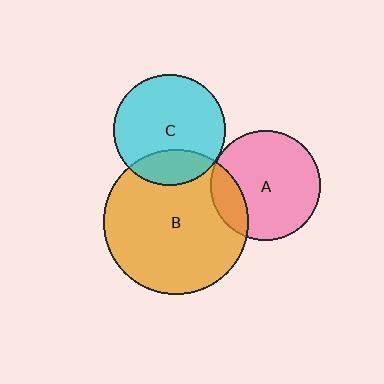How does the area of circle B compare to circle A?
Approximately 1.7 times.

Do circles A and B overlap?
Yes.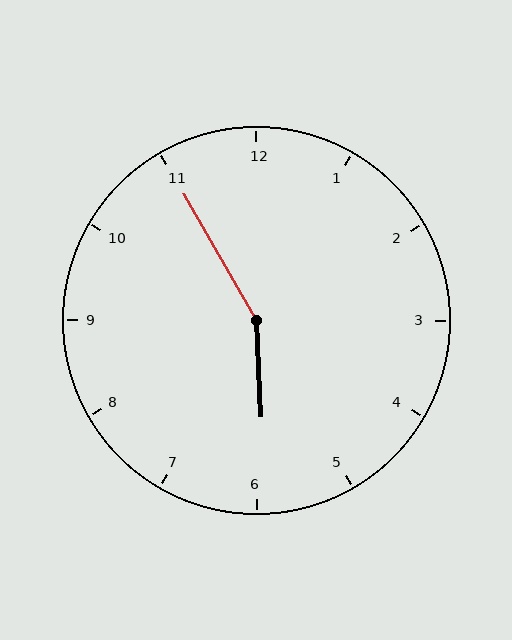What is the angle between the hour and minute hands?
Approximately 152 degrees.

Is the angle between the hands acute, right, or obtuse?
It is obtuse.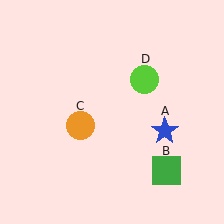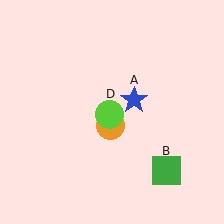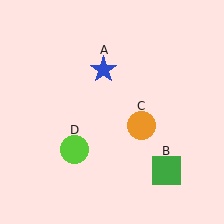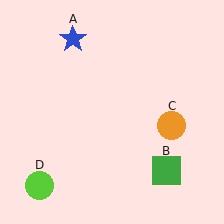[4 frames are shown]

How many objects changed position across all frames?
3 objects changed position: blue star (object A), orange circle (object C), lime circle (object D).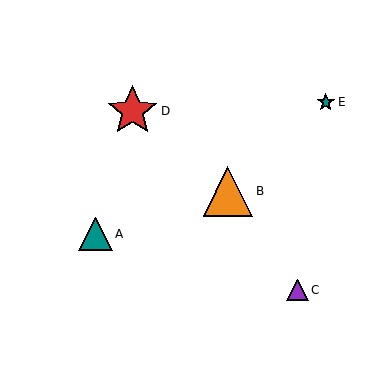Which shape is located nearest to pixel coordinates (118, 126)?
The red star (labeled D) at (132, 111) is nearest to that location.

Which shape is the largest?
The red star (labeled D) is the largest.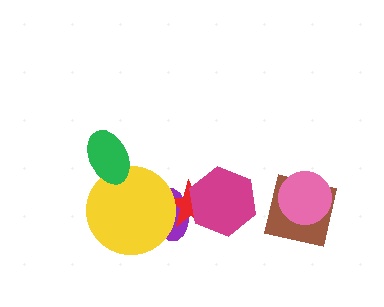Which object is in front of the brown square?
The pink circle is in front of the brown square.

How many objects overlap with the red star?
3 objects overlap with the red star.